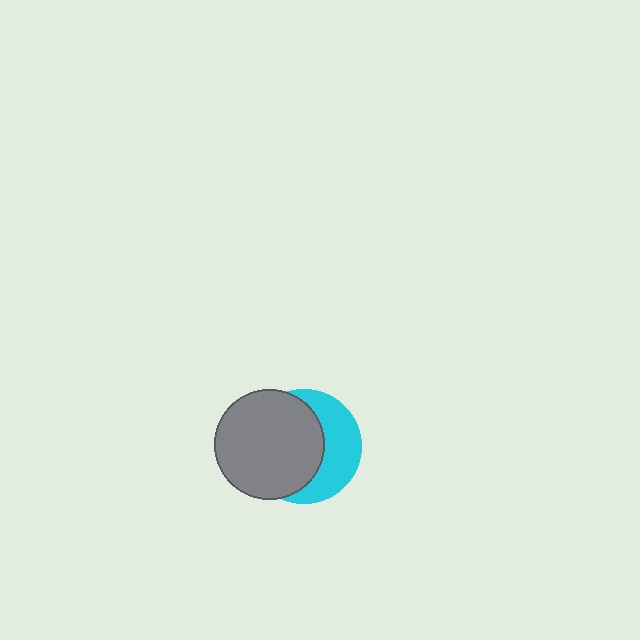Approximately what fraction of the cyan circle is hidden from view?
Roughly 59% of the cyan circle is hidden behind the gray circle.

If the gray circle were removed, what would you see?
You would see the complete cyan circle.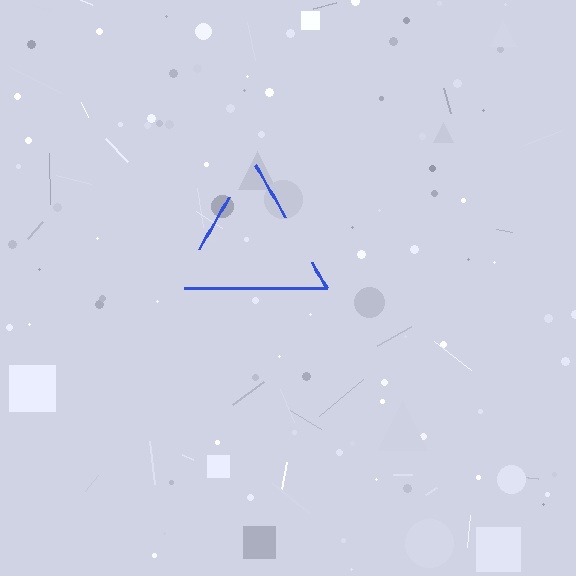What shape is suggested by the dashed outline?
The dashed outline suggests a triangle.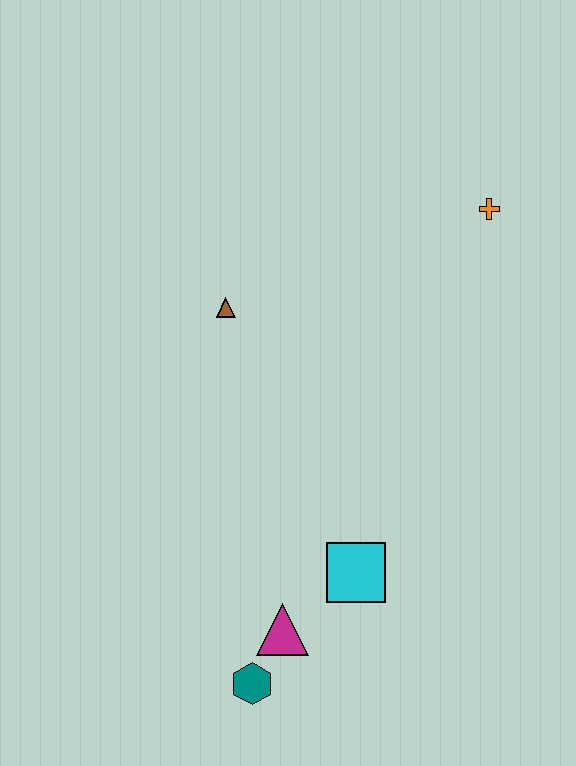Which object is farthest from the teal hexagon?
The orange cross is farthest from the teal hexagon.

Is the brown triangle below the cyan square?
No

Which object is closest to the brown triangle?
The orange cross is closest to the brown triangle.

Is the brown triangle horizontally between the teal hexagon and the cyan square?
No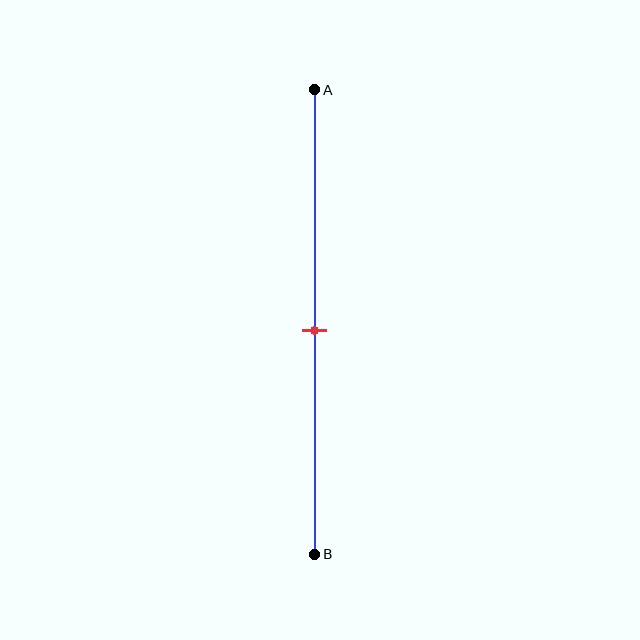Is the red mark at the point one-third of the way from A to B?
No, the mark is at about 50% from A, not at the 33% one-third point.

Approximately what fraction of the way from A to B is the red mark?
The red mark is approximately 50% of the way from A to B.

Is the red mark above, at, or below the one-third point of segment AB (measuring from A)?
The red mark is below the one-third point of segment AB.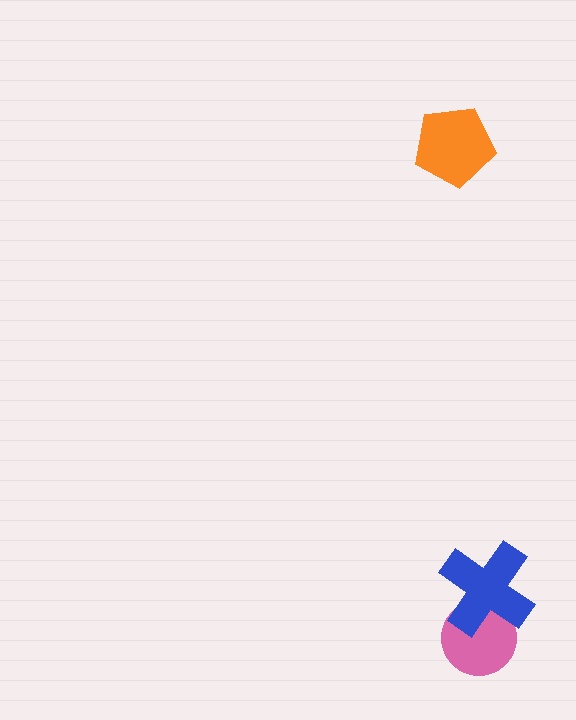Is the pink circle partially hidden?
Yes, it is partially covered by another shape.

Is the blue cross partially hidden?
No, no other shape covers it.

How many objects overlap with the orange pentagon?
0 objects overlap with the orange pentagon.